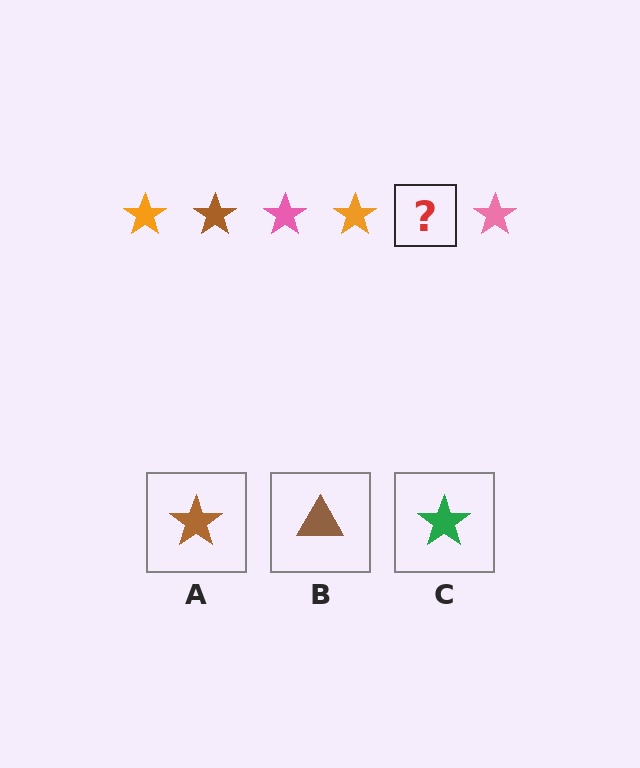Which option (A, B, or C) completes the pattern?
A.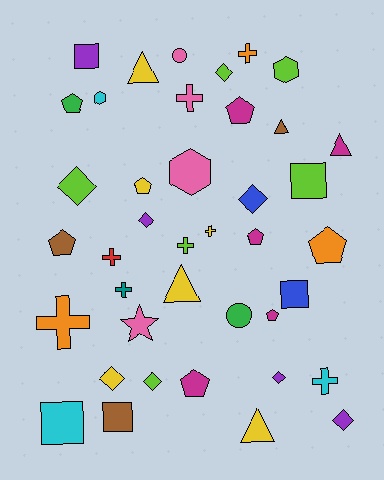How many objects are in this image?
There are 40 objects.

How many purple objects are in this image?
There are 4 purple objects.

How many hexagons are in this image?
There are 3 hexagons.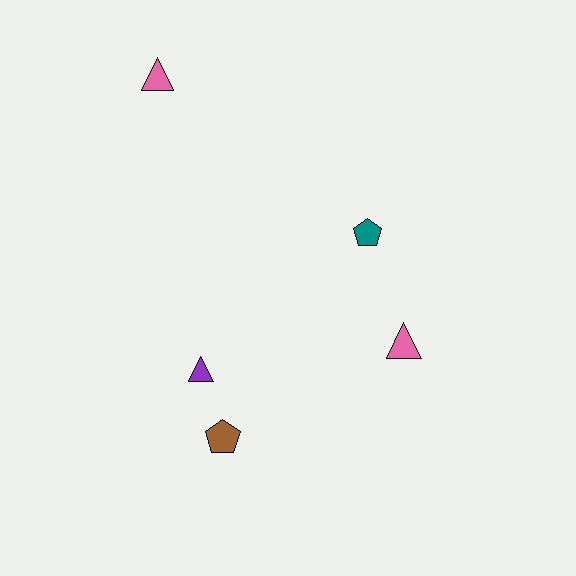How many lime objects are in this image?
There are no lime objects.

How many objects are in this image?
There are 5 objects.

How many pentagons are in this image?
There are 2 pentagons.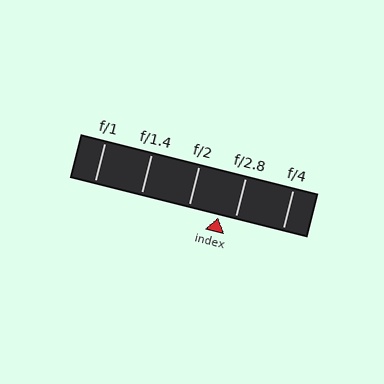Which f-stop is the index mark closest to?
The index mark is closest to f/2.8.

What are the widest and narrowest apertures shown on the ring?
The widest aperture shown is f/1 and the narrowest is f/4.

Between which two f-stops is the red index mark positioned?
The index mark is between f/2 and f/2.8.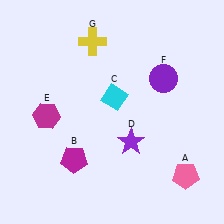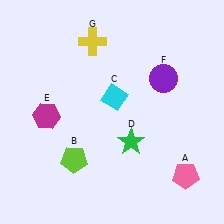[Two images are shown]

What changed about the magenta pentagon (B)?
In Image 1, B is magenta. In Image 2, it changed to lime.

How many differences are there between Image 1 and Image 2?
There are 2 differences between the two images.